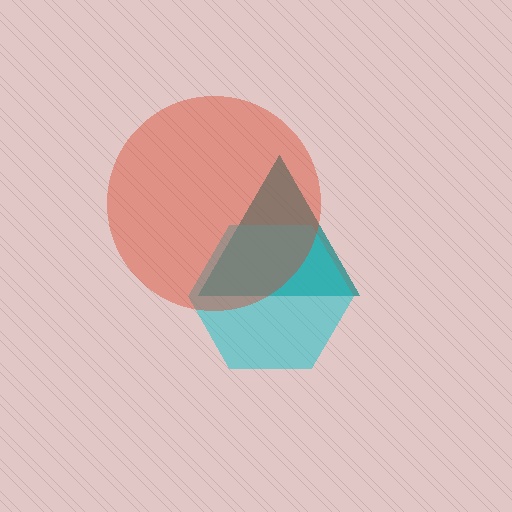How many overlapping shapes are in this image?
There are 3 overlapping shapes in the image.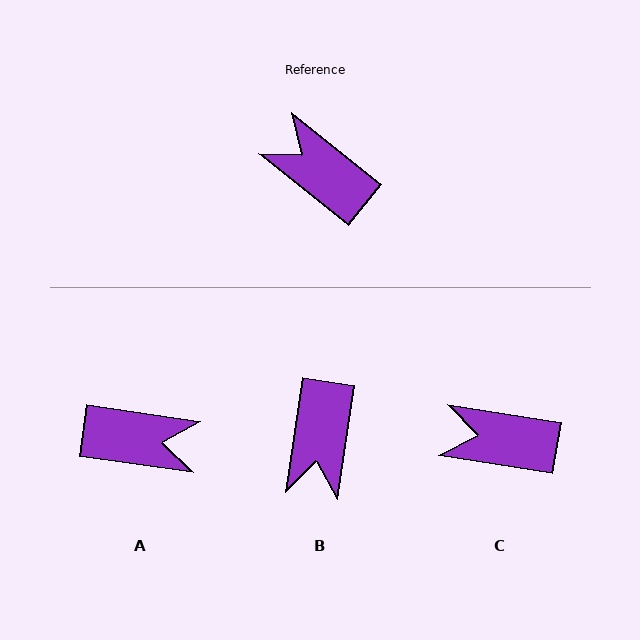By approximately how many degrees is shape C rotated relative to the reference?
Approximately 30 degrees counter-clockwise.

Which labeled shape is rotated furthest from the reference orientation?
A, about 150 degrees away.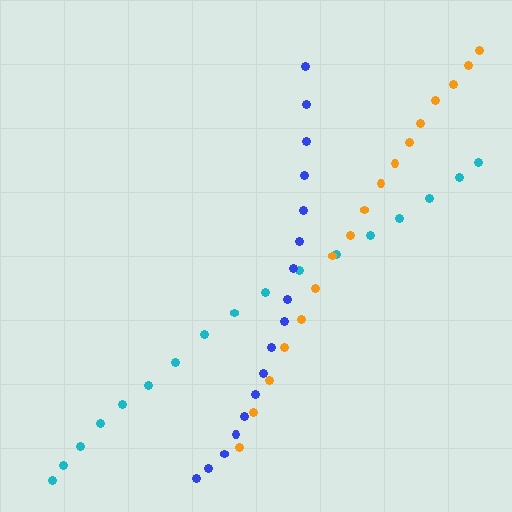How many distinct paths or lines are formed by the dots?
There are 3 distinct paths.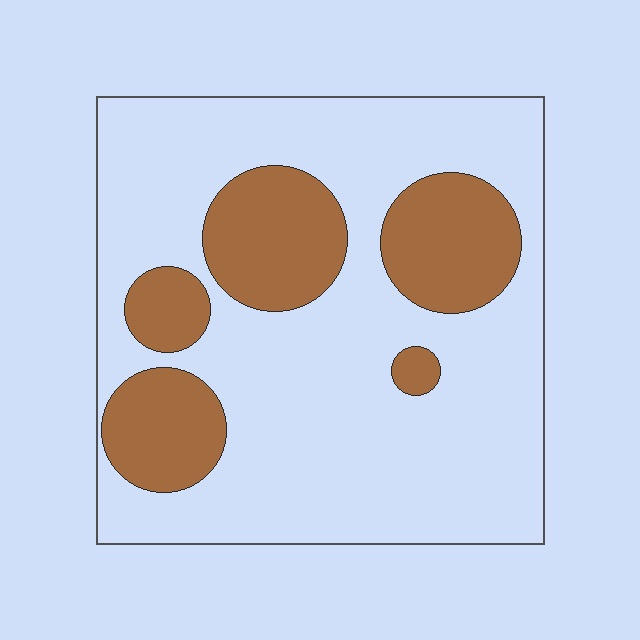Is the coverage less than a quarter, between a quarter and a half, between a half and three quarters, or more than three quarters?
Between a quarter and a half.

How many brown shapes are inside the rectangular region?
5.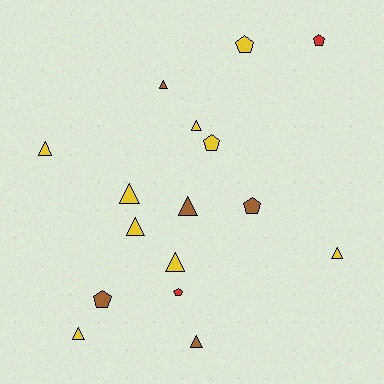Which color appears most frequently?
Yellow, with 9 objects.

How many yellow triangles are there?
There are 7 yellow triangles.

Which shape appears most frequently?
Triangle, with 10 objects.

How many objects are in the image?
There are 16 objects.